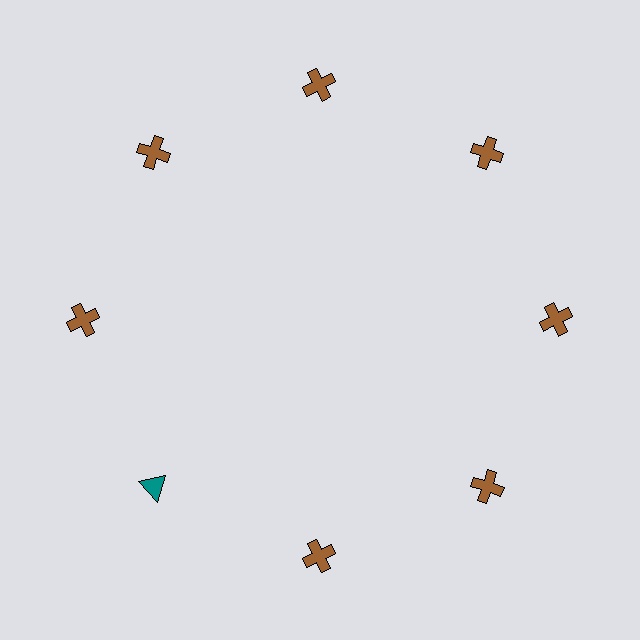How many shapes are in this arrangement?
There are 8 shapes arranged in a ring pattern.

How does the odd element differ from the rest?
It differs in both color (teal instead of brown) and shape (triangle instead of cross).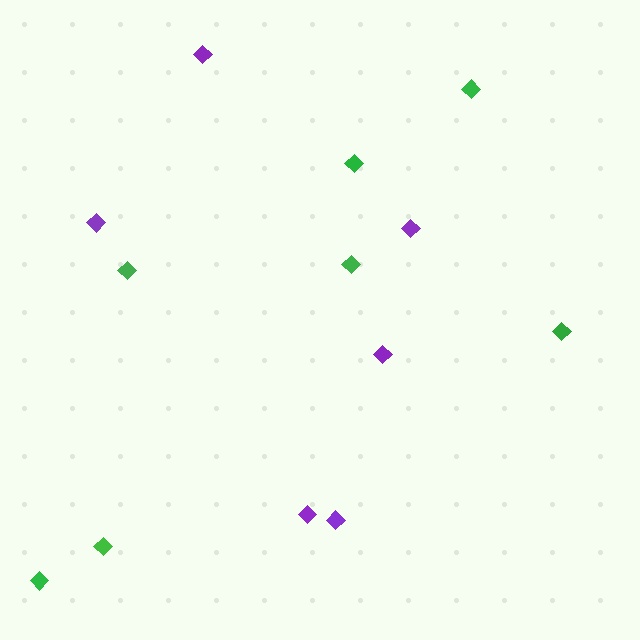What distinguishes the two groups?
There are 2 groups: one group of green diamonds (7) and one group of purple diamonds (6).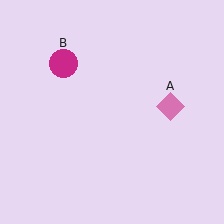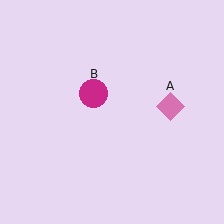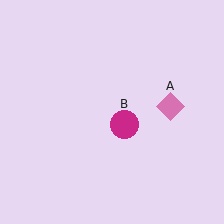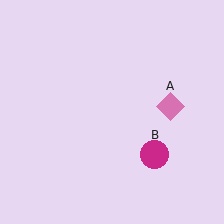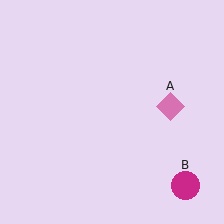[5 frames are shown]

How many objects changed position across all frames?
1 object changed position: magenta circle (object B).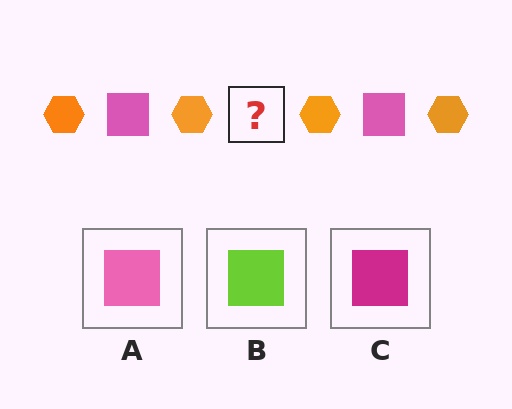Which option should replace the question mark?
Option A.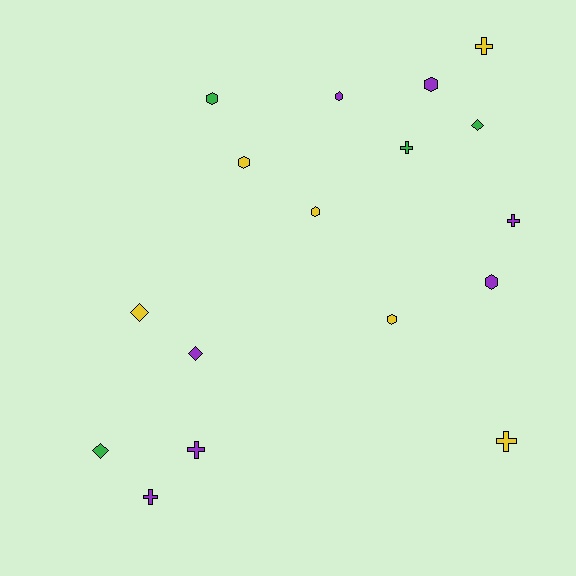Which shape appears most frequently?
Hexagon, with 7 objects.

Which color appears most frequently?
Purple, with 7 objects.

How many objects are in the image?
There are 17 objects.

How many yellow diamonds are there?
There is 1 yellow diamond.